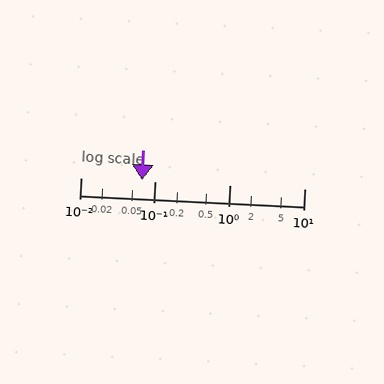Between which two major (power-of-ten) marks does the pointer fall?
The pointer is between 0.01 and 0.1.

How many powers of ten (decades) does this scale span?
The scale spans 3 decades, from 0.01 to 10.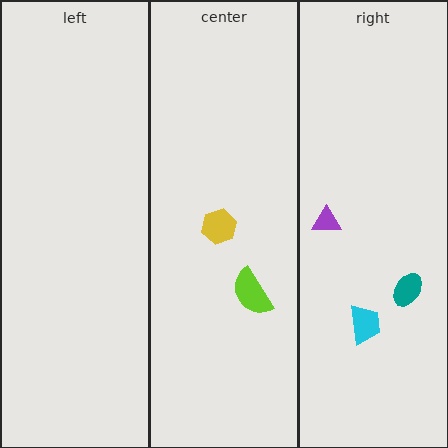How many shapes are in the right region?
3.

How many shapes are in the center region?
2.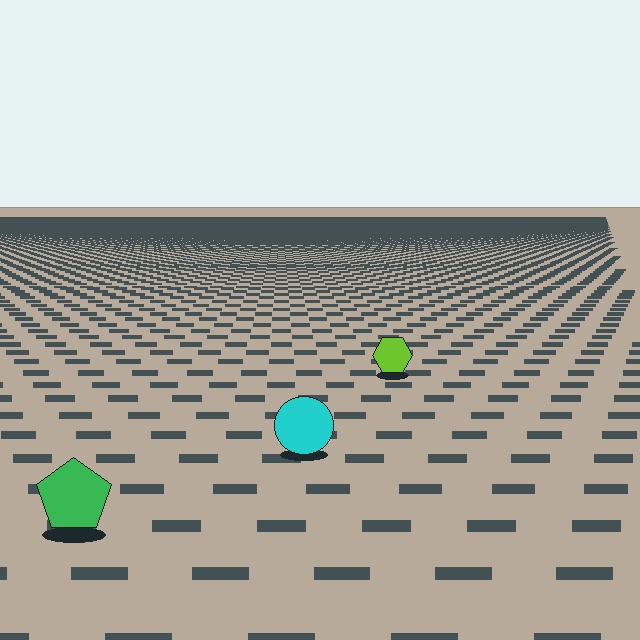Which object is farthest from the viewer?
The lime hexagon is farthest from the viewer. It appears smaller and the ground texture around it is denser.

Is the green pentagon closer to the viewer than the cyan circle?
Yes. The green pentagon is closer — you can tell from the texture gradient: the ground texture is coarser near it.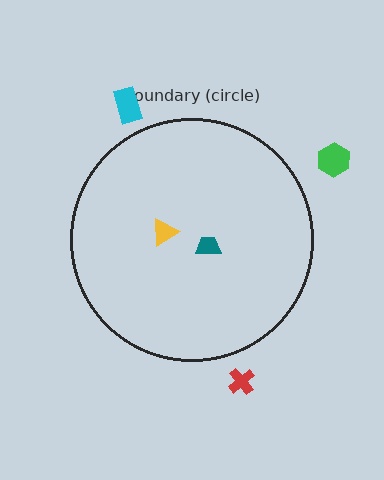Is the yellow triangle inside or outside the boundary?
Inside.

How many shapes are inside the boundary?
2 inside, 3 outside.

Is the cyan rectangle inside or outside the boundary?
Outside.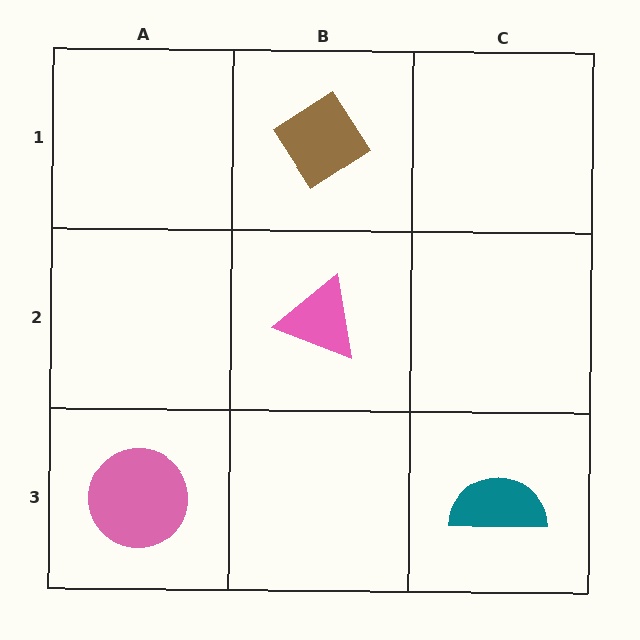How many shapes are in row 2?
1 shape.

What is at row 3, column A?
A pink circle.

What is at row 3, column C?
A teal semicircle.